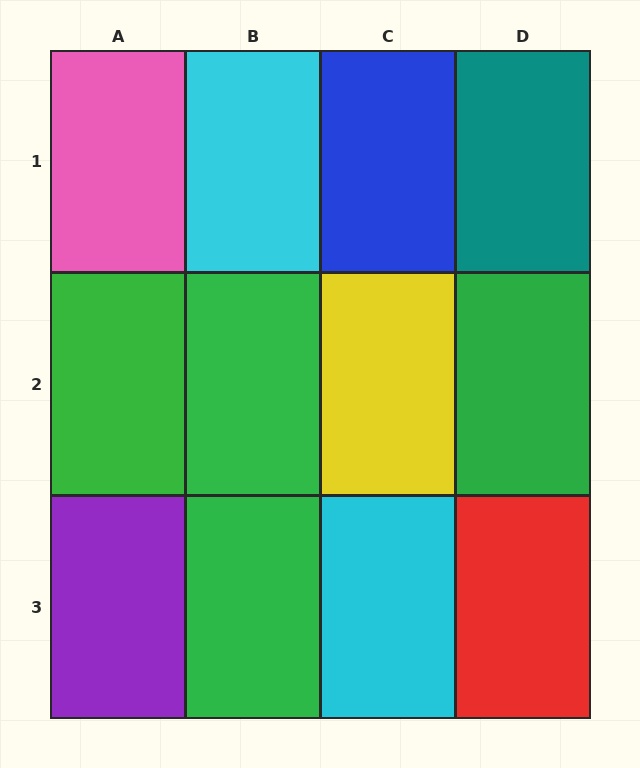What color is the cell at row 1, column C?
Blue.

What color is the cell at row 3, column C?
Cyan.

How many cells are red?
1 cell is red.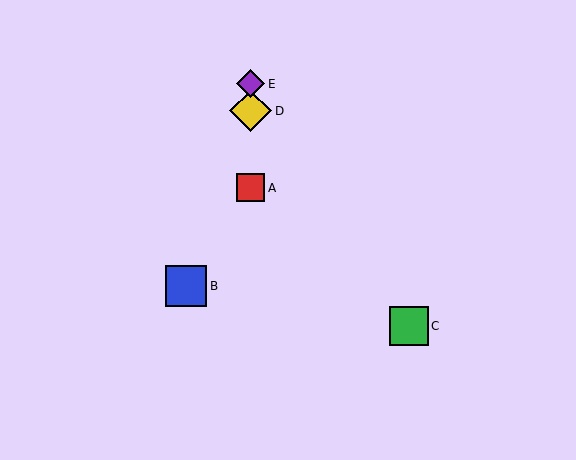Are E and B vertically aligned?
No, E is at x≈251 and B is at x≈186.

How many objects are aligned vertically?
3 objects (A, D, E) are aligned vertically.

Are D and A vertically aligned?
Yes, both are at x≈251.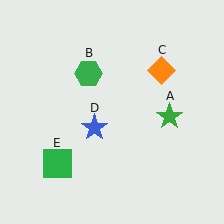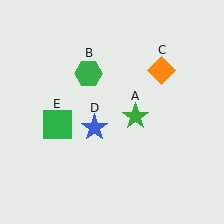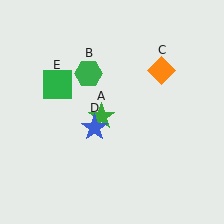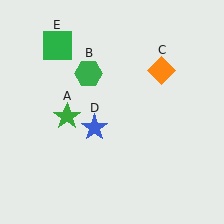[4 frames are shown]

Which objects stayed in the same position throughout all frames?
Green hexagon (object B) and orange diamond (object C) and blue star (object D) remained stationary.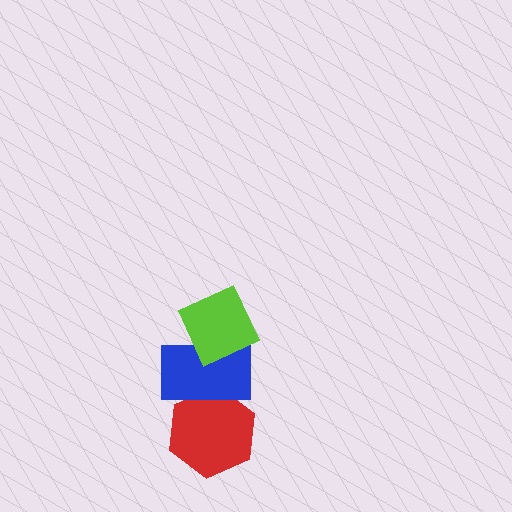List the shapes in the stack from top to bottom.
From top to bottom: the lime diamond, the blue rectangle, the red hexagon.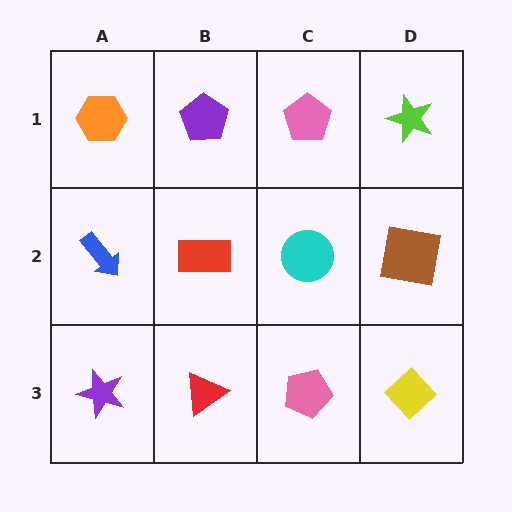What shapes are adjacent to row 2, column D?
A lime star (row 1, column D), a yellow diamond (row 3, column D), a cyan circle (row 2, column C).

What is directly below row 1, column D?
A brown square.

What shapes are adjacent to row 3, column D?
A brown square (row 2, column D), a pink pentagon (row 3, column C).